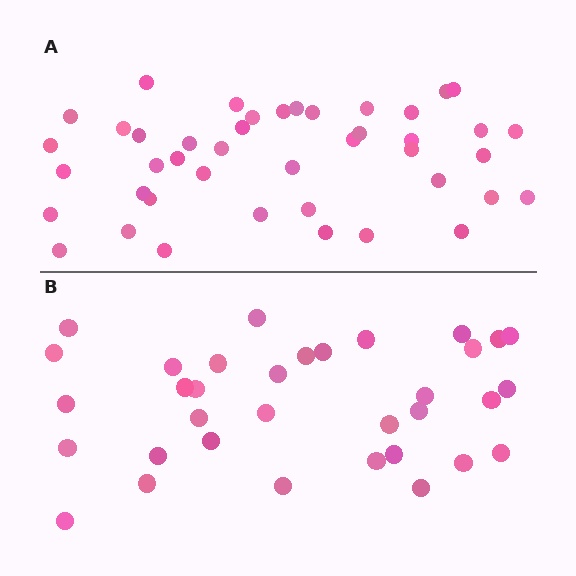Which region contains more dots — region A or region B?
Region A (the top region) has more dots.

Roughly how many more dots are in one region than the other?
Region A has roughly 8 or so more dots than region B.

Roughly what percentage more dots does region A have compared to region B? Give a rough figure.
About 25% more.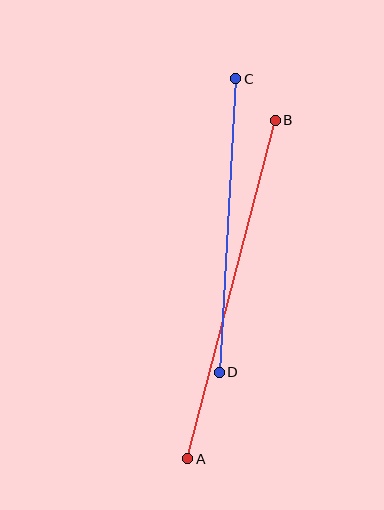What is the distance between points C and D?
The distance is approximately 294 pixels.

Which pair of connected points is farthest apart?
Points A and B are farthest apart.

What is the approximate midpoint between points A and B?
The midpoint is at approximately (232, 290) pixels.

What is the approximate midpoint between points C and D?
The midpoint is at approximately (228, 225) pixels.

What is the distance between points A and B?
The distance is approximately 350 pixels.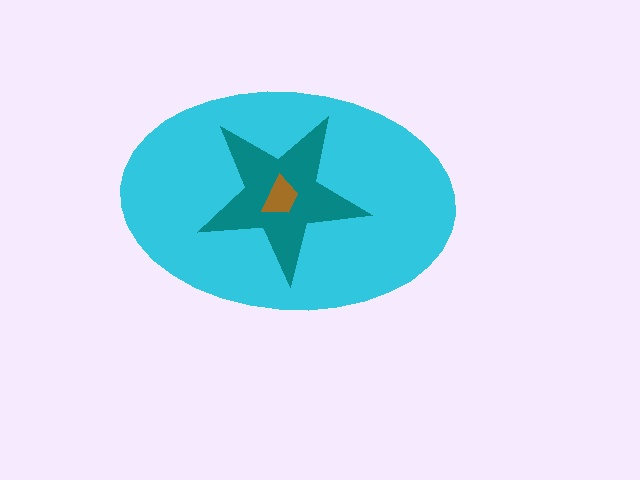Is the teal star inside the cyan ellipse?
Yes.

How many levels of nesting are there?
3.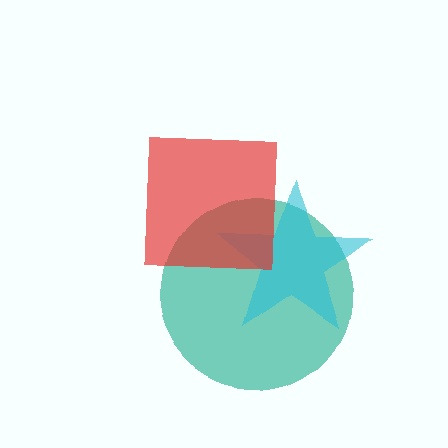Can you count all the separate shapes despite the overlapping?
Yes, there are 3 separate shapes.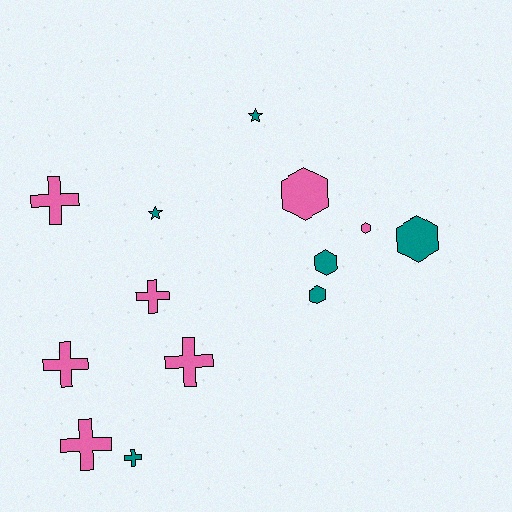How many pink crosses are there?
There are 5 pink crosses.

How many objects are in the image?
There are 13 objects.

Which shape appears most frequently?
Cross, with 6 objects.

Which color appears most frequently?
Pink, with 7 objects.